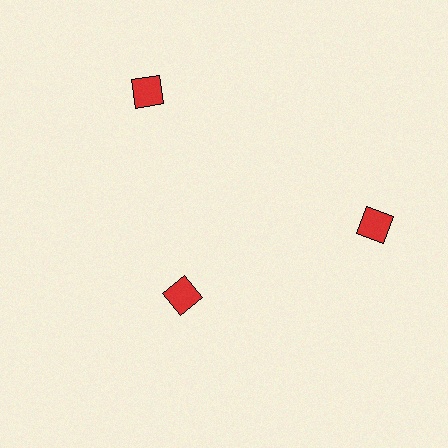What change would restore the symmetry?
The symmetry would be restored by moving it outward, back onto the ring so that all 3 diamonds sit at equal angles and equal distance from the center.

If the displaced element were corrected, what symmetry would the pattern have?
It would have 3-fold rotational symmetry — the pattern would map onto itself every 120 degrees.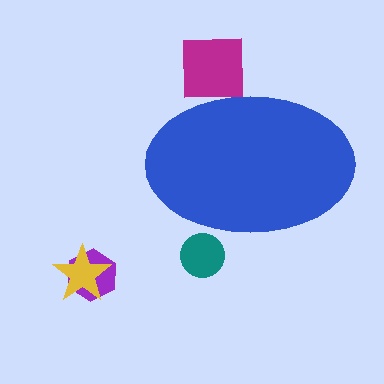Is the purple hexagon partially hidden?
No, the purple hexagon is fully visible.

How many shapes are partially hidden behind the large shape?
2 shapes are partially hidden.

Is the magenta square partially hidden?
Yes, the magenta square is partially hidden behind the blue ellipse.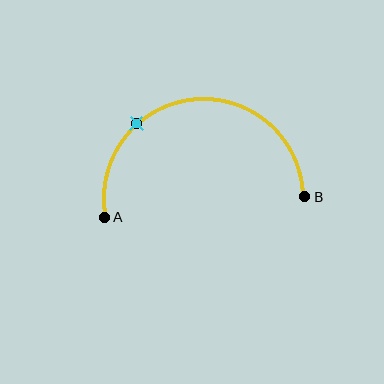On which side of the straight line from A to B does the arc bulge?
The arc bulges above the straight line connecting A and B.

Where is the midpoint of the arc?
The arc midpoint is the point on the curve farthest from the straight line joining A and B. It sits above that line.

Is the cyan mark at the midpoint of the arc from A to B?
No. The cyan mark lies on the arc but is closer to endpoint A. The arc midpoint would be at the point on the curve equidistant along the arc from both A and B.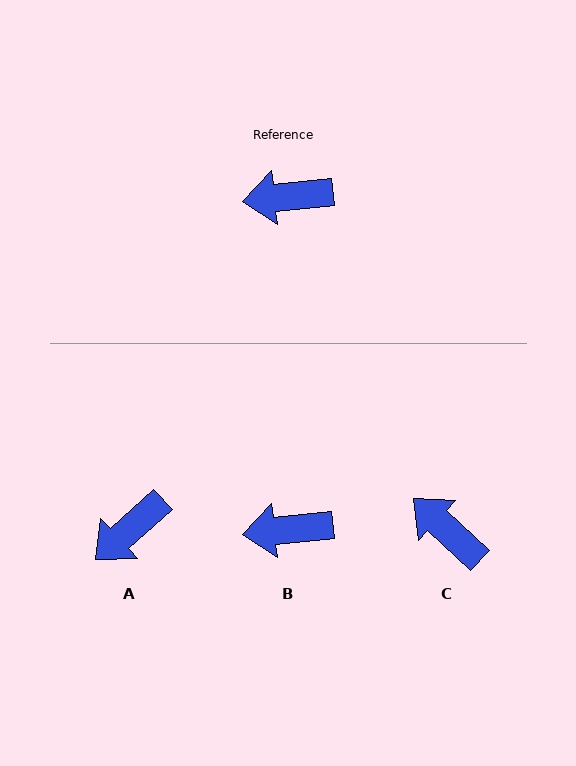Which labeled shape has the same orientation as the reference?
B.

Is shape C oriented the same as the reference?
No, it is off by about 49 degrees.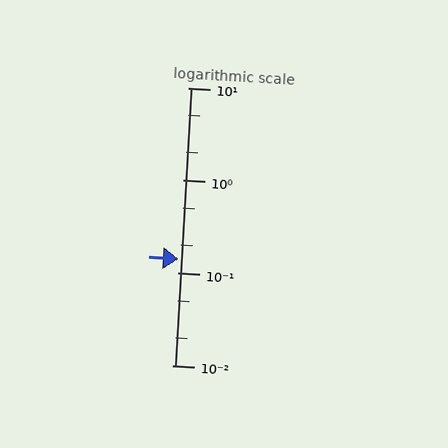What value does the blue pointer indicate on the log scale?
The pointer indicates approximately 0.14.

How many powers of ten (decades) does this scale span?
The scale spans 3 decades, from 0.01 to 10.